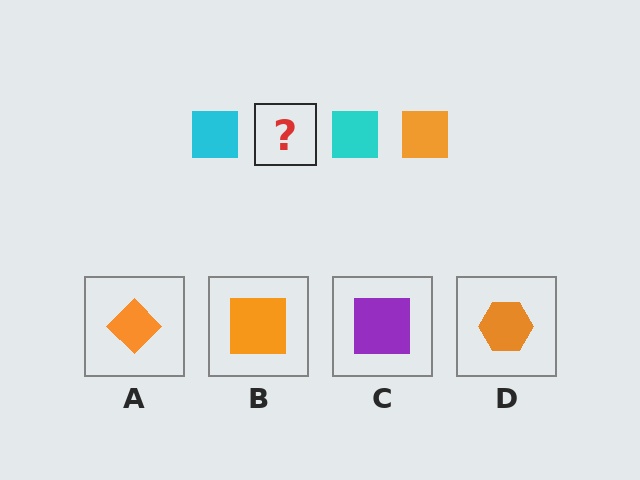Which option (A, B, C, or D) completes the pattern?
B.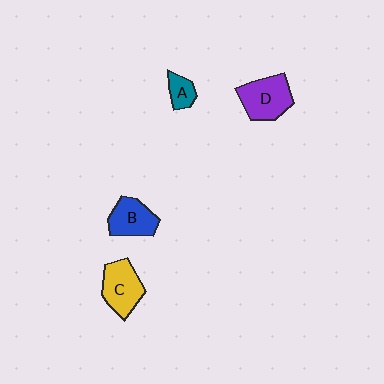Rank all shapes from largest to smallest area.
From largest to smallest: D (purple), C (yellow), B (blue), A (teal).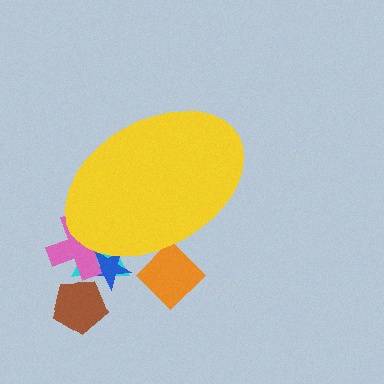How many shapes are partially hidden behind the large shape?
4 shapes are partially hidden.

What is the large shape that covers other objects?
A yellow ellipse.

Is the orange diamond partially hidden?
Yes, the orange diamond is partially hidden behind the yellow ellipse.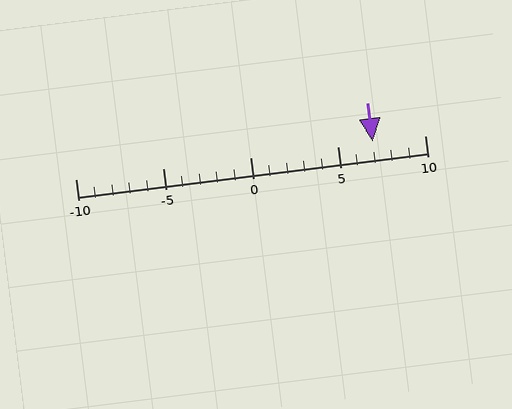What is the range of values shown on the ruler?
The ruler shows values from -10 to 10.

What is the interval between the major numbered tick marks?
The major tick marks are spaced 5 units apart.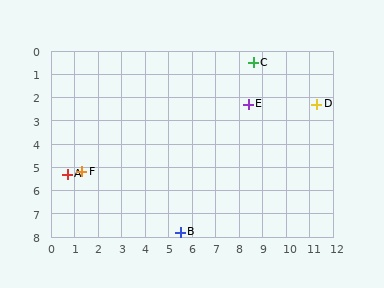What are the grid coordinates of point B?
Point B is at approximately (5.5, 7.8).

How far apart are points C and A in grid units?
Points C and A are about 9.2 grid units apart.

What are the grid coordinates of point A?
Point A is at approximately (0.7, 5.3).